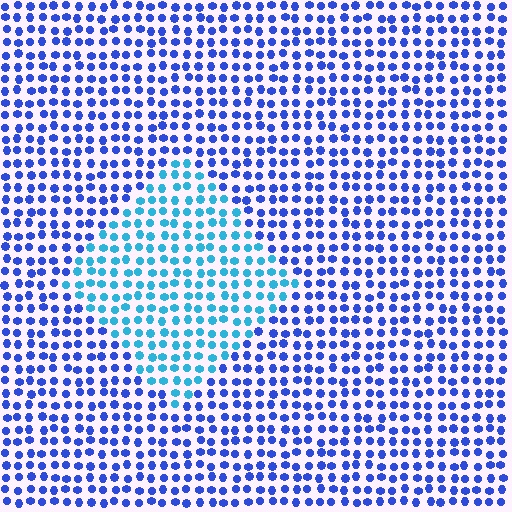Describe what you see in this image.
The image is filled with small blue elements in a uniform arrangement. A diamond-shaped region is visible where the elements are tinted to a slightly different hue, forming a subtle color boundary.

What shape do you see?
I see a diamond.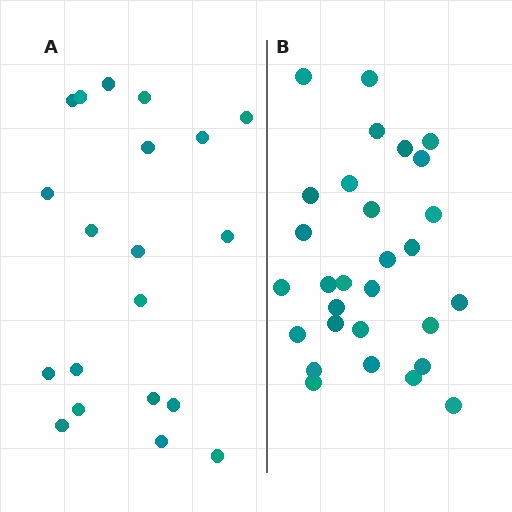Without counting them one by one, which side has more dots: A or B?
Region B (the right region) has more dots.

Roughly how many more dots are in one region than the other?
Region B has roughly 8 or so more dots than region A.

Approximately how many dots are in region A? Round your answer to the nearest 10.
About 20 dots.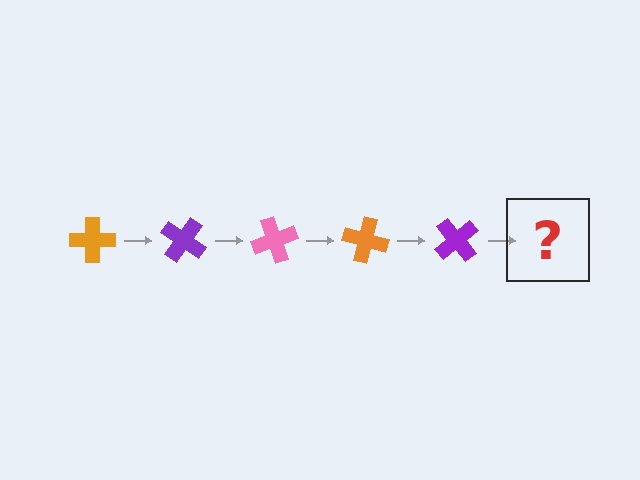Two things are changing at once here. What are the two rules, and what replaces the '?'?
The two rules are that it rotates 35 degrees each step and the color cycles through orange, purple, and pink. The '?' should be a pink cross, rotated 175 degrees from the start.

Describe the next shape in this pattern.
It should be a pink cross, rotated 175 degrees from the start.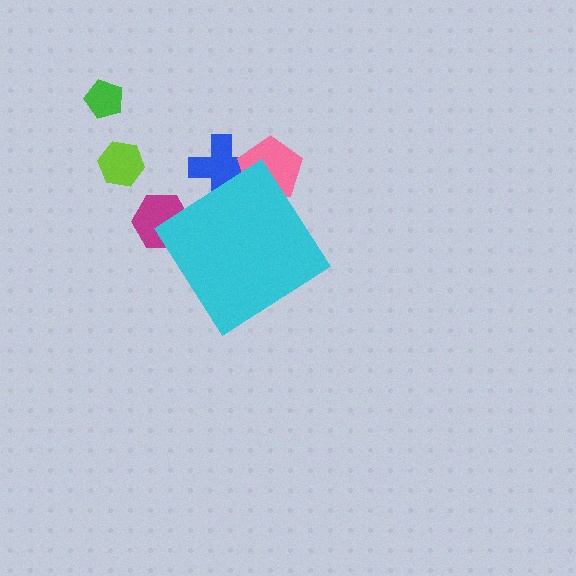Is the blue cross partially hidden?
Yes, the blue cross is partially hidden behind the cyan diamond.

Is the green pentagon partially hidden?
No, the green pentagon is fully visible.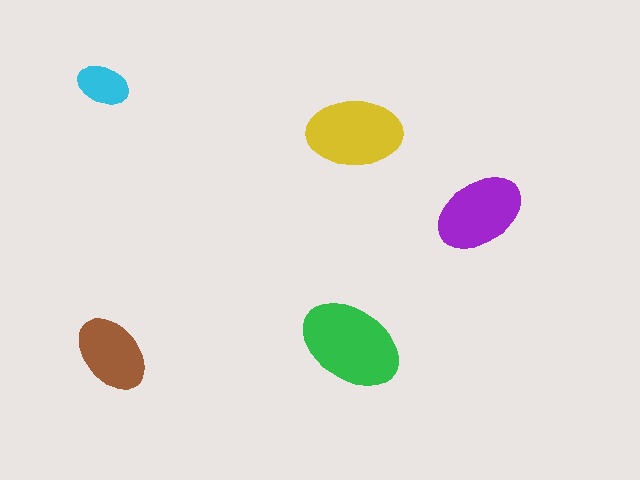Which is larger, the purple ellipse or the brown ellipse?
The purple one.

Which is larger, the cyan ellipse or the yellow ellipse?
The yellow one.